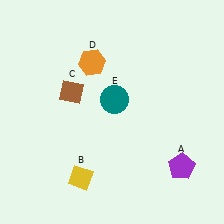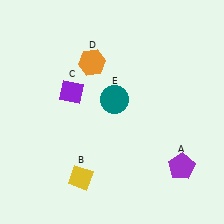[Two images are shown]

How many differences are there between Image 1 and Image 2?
There is 1 difference between the two images.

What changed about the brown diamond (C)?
In Image 1, C is brown. In Image 2, it changed to purple.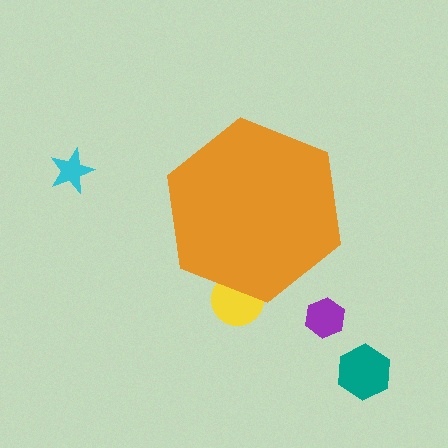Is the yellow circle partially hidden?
Yes, the yellow circle is partially hidden behind the orange hexagon.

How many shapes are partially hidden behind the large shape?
1 shape is partially hidden.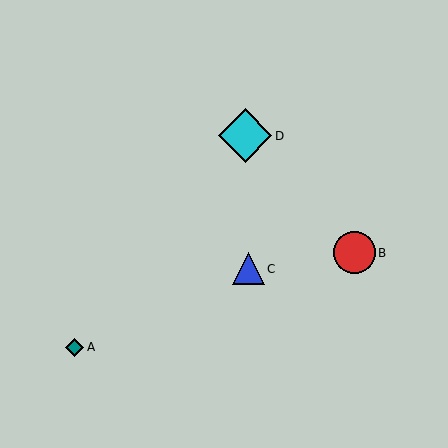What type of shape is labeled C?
Shape C is a blue triangle.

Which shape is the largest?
The cyan diamond (labeled D) is the largest.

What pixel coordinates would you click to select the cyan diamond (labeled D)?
Click at (245, 136) to select the cyan diamond D.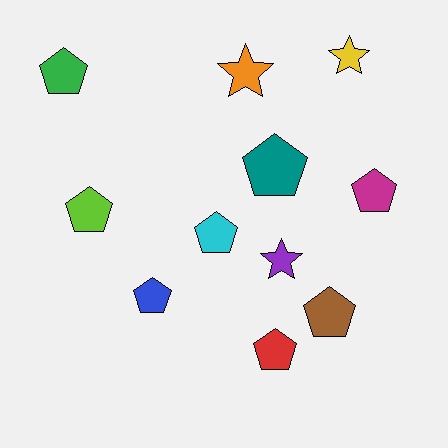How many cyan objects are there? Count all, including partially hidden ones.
There is 1 cyan object.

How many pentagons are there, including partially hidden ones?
There are 8 pentagons.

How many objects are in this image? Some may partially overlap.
There are 11 objects.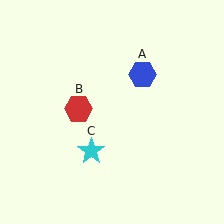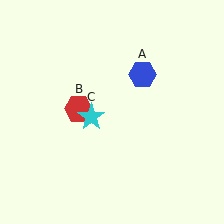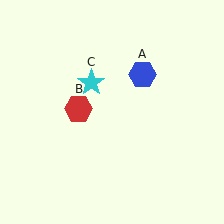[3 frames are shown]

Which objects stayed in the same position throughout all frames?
Blue hexagon (object A) and red hexagon (object B) remained stationary.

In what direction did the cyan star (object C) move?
The cyan star (object C) moved up.